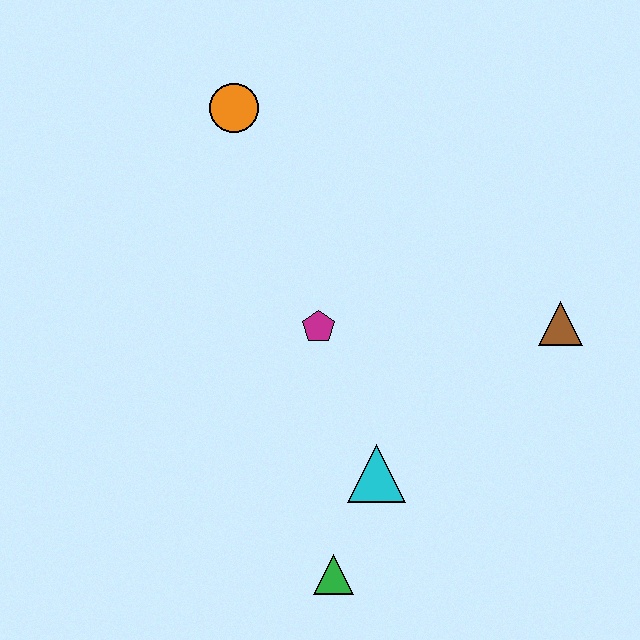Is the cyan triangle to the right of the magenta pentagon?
Yes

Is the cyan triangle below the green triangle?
No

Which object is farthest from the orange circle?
The green triangle is farthest from the orange circle.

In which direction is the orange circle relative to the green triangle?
The orange circle is above the green triangle.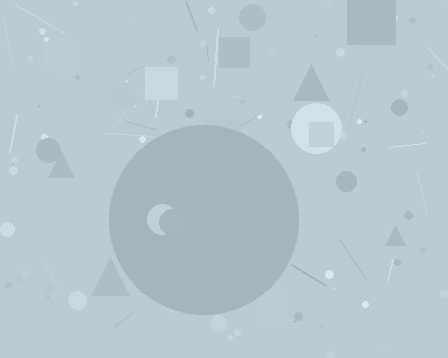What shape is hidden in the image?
A circle is hidden in the image.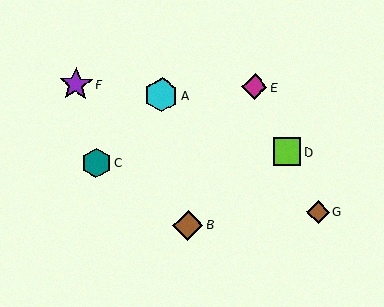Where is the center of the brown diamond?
The center of the brown diamond is at (318, 212).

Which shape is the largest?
The cyan hexagon (labeled A) is the largest.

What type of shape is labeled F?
Shape F is a purple star.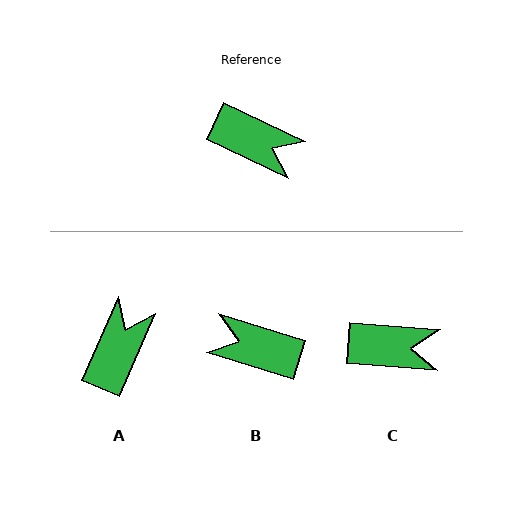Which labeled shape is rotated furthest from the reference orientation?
B, about 172 degrees away.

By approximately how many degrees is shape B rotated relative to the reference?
Approximately 172 degrees clockwise.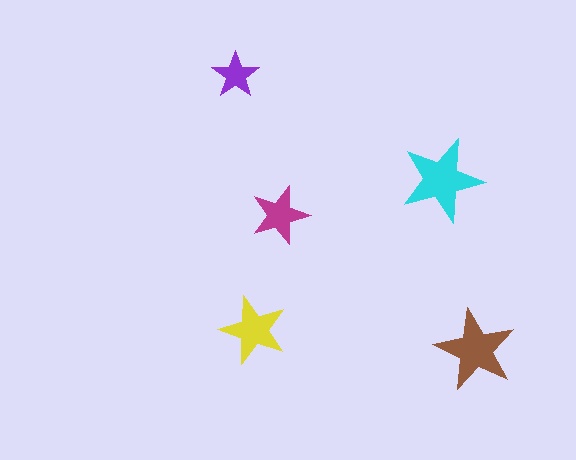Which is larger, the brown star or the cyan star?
The cyan one.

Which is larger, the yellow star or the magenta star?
The yellow one.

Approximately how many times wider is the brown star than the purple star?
About 1.5 times wider.